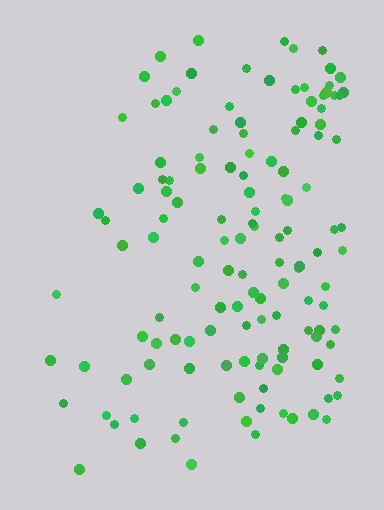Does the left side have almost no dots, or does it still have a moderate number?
Still a moderate number, just noticeably fewer than the right.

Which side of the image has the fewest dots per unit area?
The left.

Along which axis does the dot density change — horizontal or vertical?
Horizontal.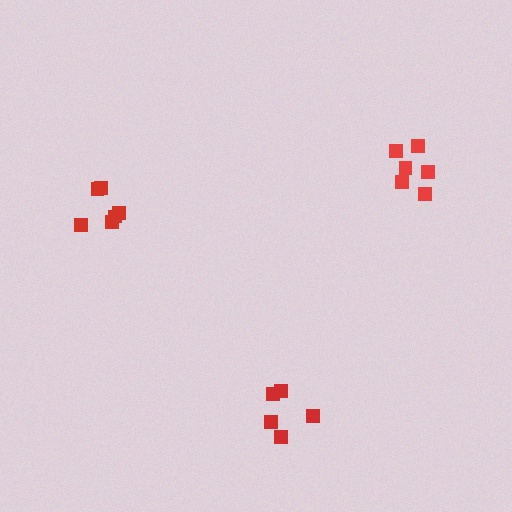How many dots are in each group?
Group 1: 6 dots, Group 2: 6 dots, Group 3: 5 dots (17 total).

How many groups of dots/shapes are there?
There are 3 groups.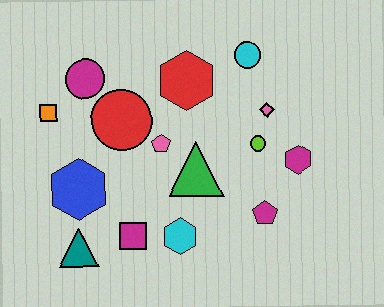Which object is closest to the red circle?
The pink pentagon is closest to the red circle.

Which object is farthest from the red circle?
The magenta hexagon is farthest from the red circle.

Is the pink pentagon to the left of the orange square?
No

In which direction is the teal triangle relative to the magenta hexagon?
The teal triangle is to the left of the magenta hexagon.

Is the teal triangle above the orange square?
No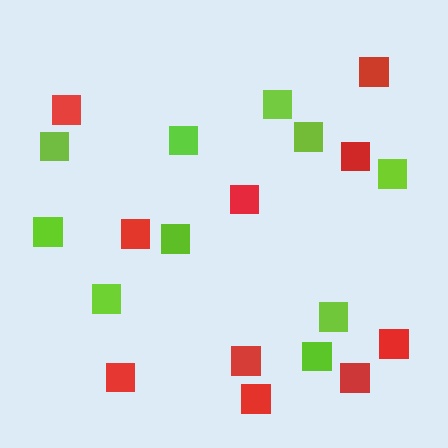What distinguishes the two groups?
There are 2 groups: one group of lime squares (10) and one group of red squares (10).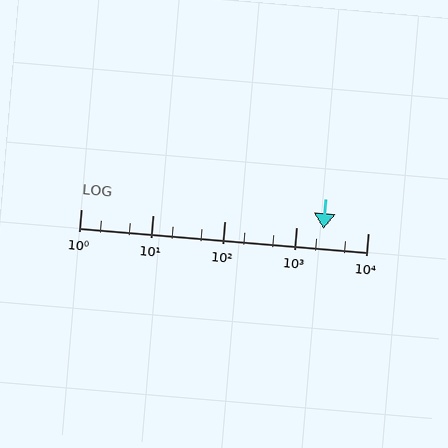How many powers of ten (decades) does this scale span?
The scale spans 4 decades, from 1 to 10000.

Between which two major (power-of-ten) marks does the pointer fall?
The pointer is between 1000 and 10000.